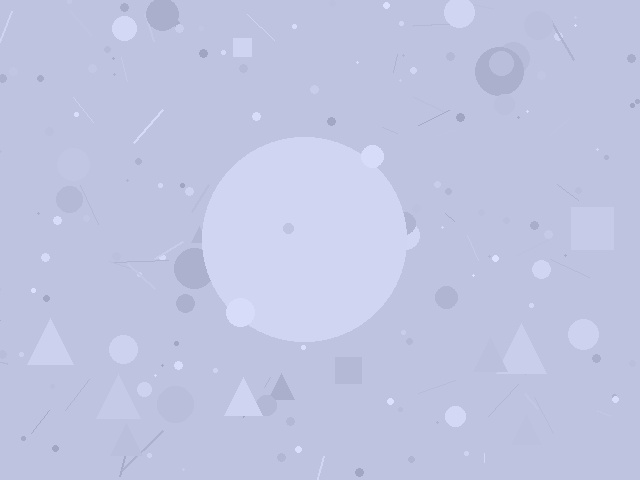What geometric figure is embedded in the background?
A circle is embedded in the background.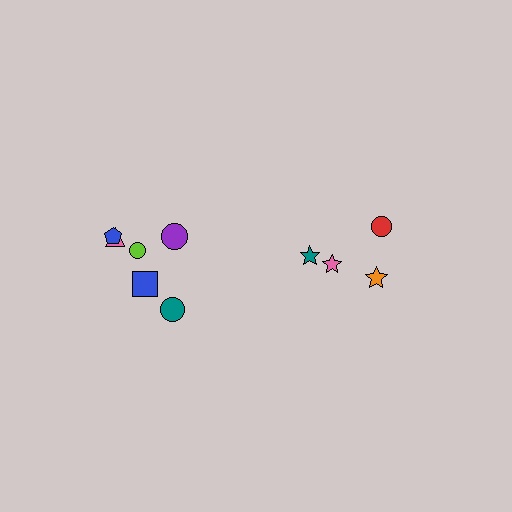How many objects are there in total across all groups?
There are 10 objects.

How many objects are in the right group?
There are 4 objects.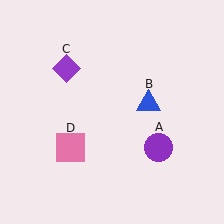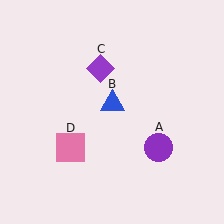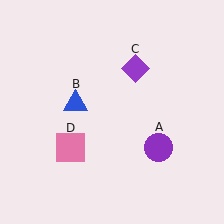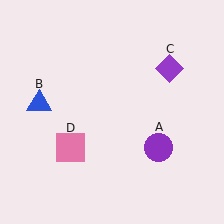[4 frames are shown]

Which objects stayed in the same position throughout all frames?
Purple circle (object A) and pink square (object D) remained stationary.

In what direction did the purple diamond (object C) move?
The purple diamond (object C) moved right.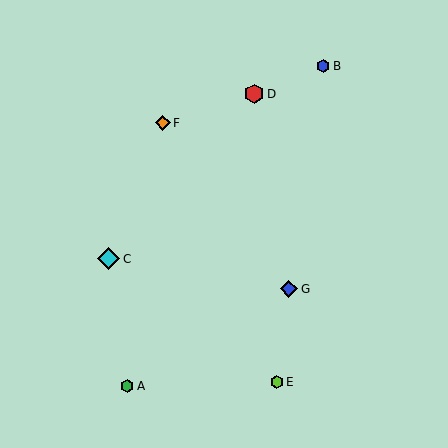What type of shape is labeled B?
Shape B is a blue hexagon.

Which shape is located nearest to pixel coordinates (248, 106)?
The red hexagon (labeled D) at (254, 94) is nearest to that location.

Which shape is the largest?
The cyan diamond (labeled C) is the largest.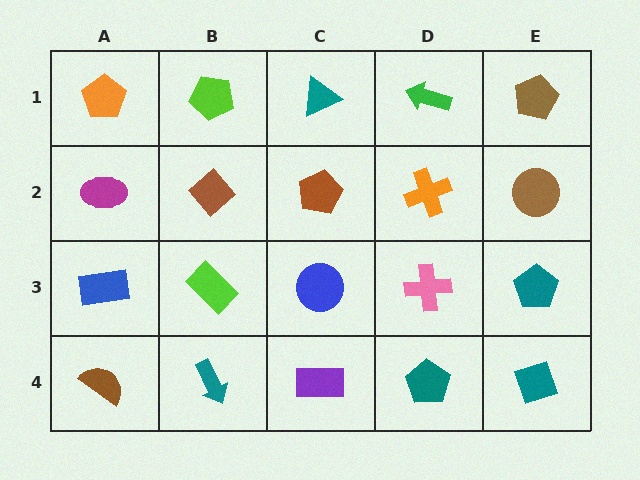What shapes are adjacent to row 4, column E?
A teal pentagon (row 3, column E), a teal pentagon (row 4, column D).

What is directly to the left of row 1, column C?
A lime pentagon.